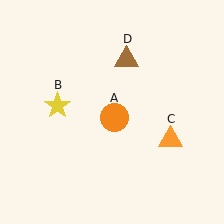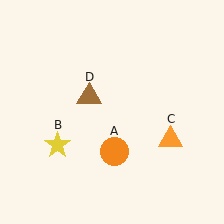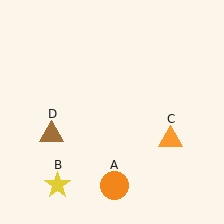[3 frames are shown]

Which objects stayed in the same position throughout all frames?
Orange triangle (object C) remained stationary.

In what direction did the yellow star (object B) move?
The yellow star (object B) moved down.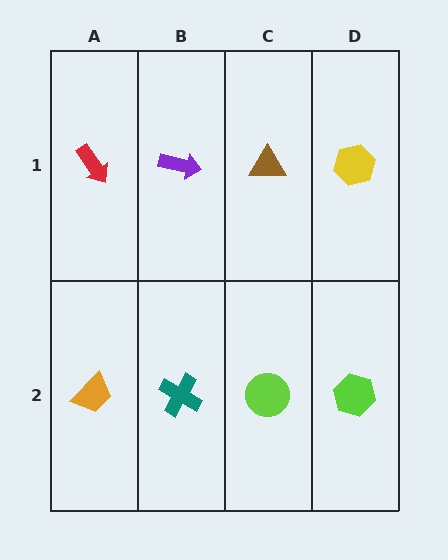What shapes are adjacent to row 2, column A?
A red arrow (row 1, column A), a teal cross (row 2, column B).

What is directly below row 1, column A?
An orange trapezoid.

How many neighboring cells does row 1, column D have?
2.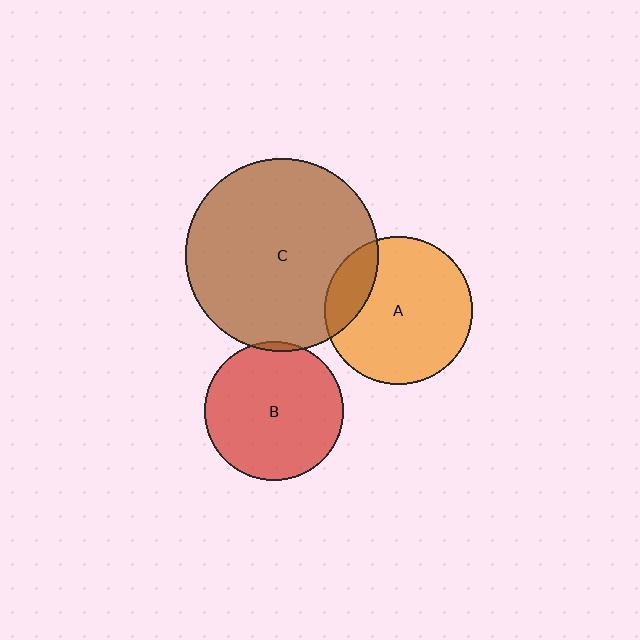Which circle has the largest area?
Circle C (brown).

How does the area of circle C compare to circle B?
Approximately 1.9 times.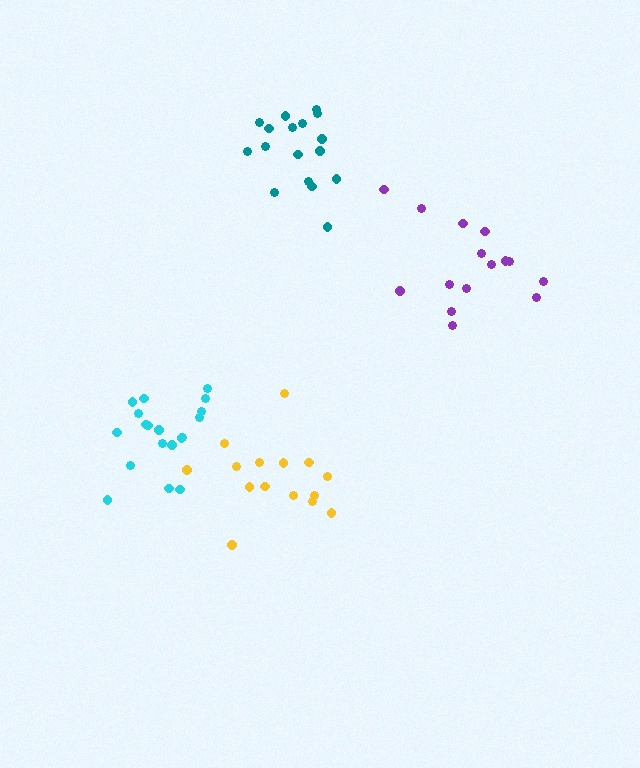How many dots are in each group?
Group 1: 15 dots, Group 2: 15 dots, Group 3: 19 dots, Group 4: 17 dots (66 total).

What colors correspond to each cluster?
The clusters are colored: yellow, purple, cyan, teal.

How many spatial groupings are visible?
There are 4 spatial groupings.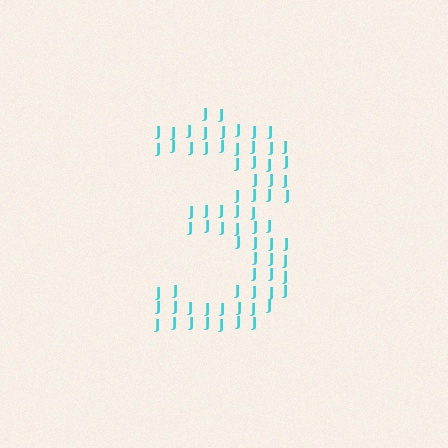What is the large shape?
The large shape is the digit 3.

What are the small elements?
The small elements are letter J's.